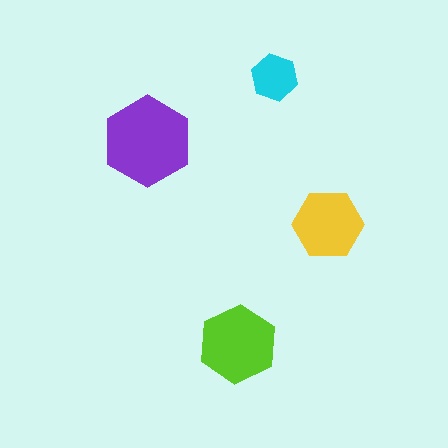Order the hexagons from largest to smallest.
the purple one, the lime one, the yellow one, the cyan one.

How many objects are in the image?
There are 4 objects in the image.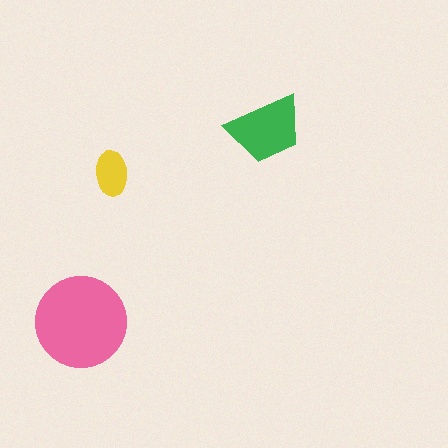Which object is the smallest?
The yellow ellipse.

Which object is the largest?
The pink circle.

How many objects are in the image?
There are 3 objects in the image.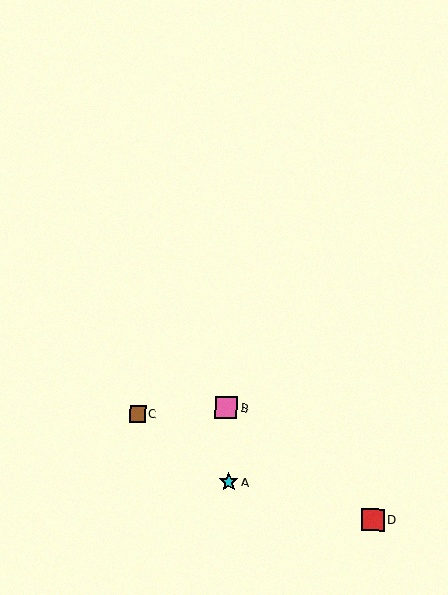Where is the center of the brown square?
The center of the brown square is at (138, 414).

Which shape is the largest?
The red square (labeled D) is the largest.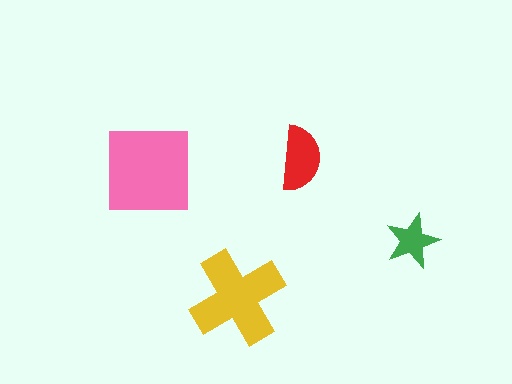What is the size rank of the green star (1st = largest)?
4th.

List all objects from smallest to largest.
The green star, the red semicircle, the yellow cross, the pink square.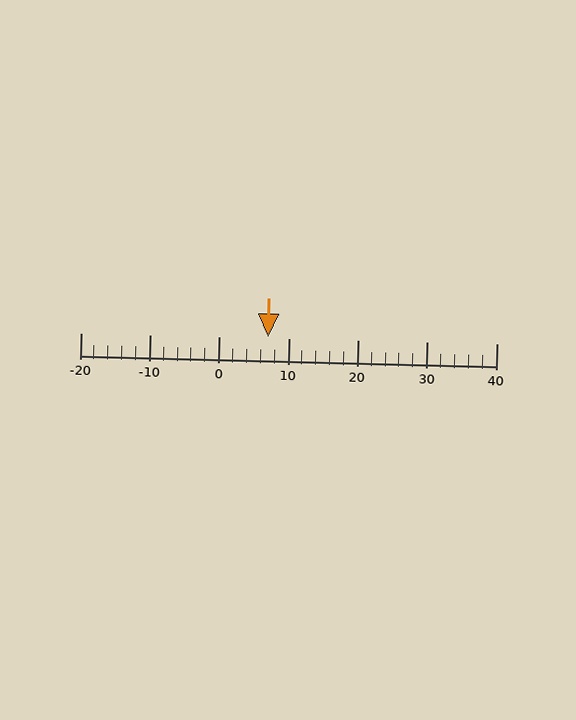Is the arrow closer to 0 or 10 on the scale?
The arrow is closer to 10.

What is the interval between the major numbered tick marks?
The major tick marks are spaced 10 units apart.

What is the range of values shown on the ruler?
The ruler shows values from -20 to 40.